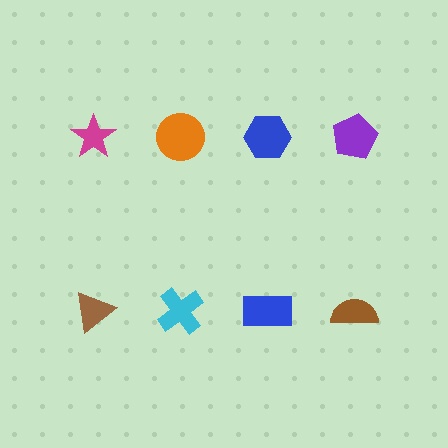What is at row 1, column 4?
A purple pentagon.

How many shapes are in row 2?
4 shapes.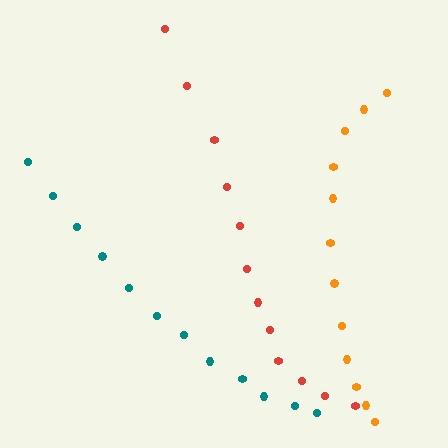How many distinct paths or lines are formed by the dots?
There are 3 distinct paths.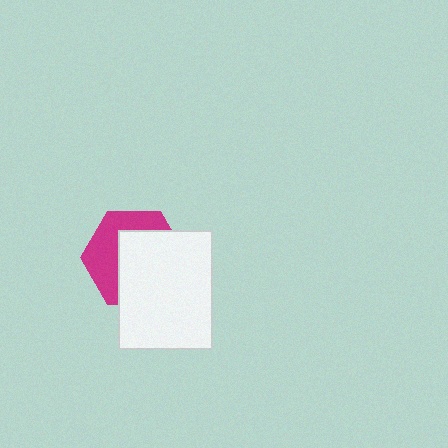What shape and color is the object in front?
The object in front is a white rectangle.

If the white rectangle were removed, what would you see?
You would see the complete magenta hexagon.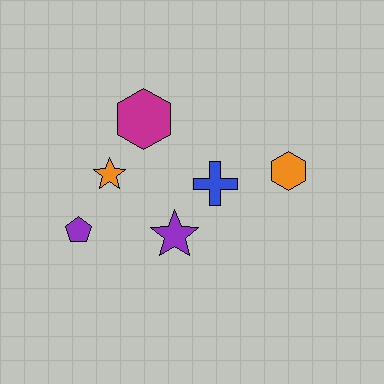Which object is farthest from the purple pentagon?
The orange hexagon is farthest from the purple pentagon.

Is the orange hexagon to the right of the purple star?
Yes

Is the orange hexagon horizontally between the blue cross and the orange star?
No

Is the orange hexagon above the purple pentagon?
Yes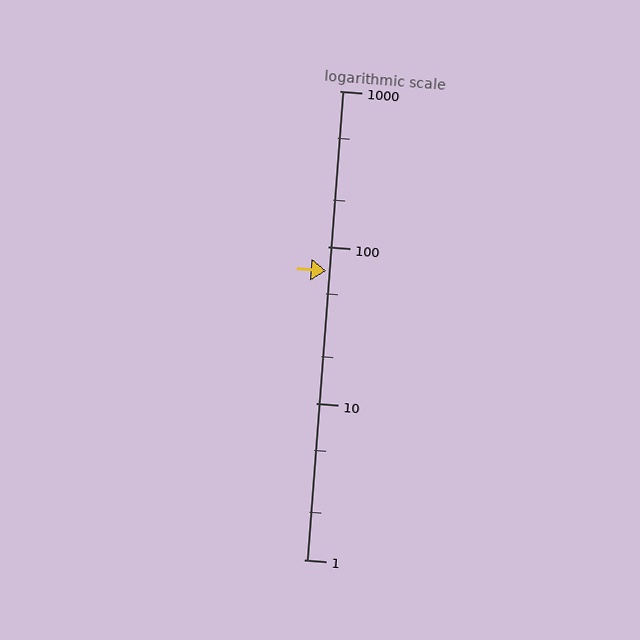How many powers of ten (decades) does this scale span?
The scale spans 3 decades, from 1 to 1000.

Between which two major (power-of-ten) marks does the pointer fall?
The pointer is between 10 and 100.